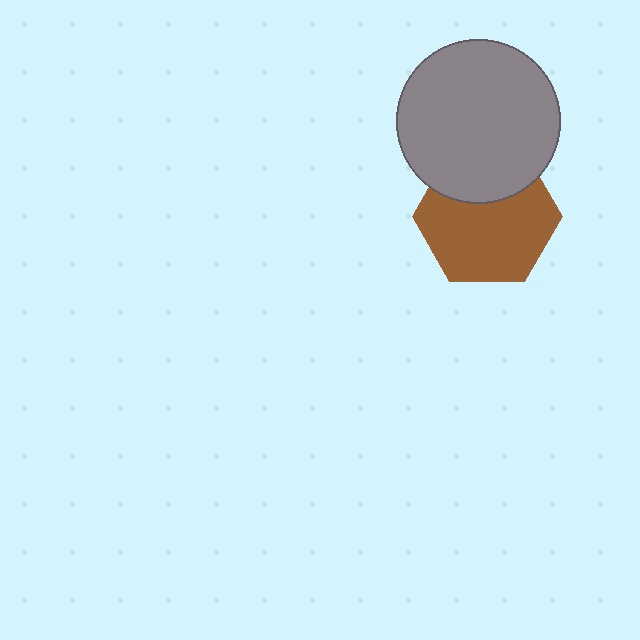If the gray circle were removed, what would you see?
You would see the complete brown hexagon.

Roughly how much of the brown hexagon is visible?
Most of it is visible (roughly 70%).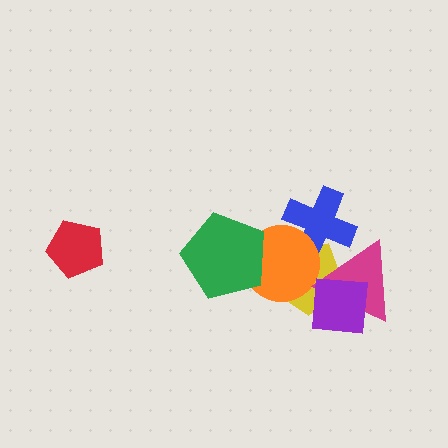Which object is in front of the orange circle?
The green pentagon is in front of the orange circle.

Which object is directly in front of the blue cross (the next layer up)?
The orange circle is directly in front of the blue cross.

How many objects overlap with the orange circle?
3 objects overlap with the orange circle.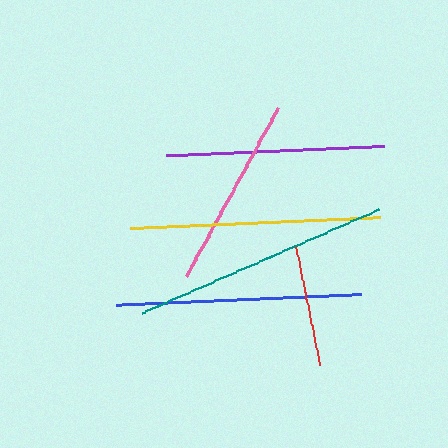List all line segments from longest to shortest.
From longest to shortest: teal, yellow, blue, purple, pink, red.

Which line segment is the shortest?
The red line is the shortest at approximately 122 pixels.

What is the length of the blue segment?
The blue segment is approximately 245 pixels long.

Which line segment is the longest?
The teal line is the longest at approximately 258 pixels.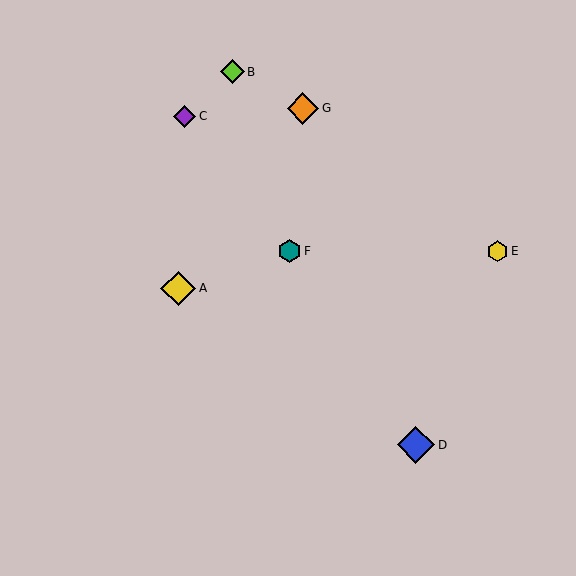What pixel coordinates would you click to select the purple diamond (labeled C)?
Click at (185, 116) to select the purple diamond C.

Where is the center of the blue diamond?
The center of the blue diamond is at (416, 445).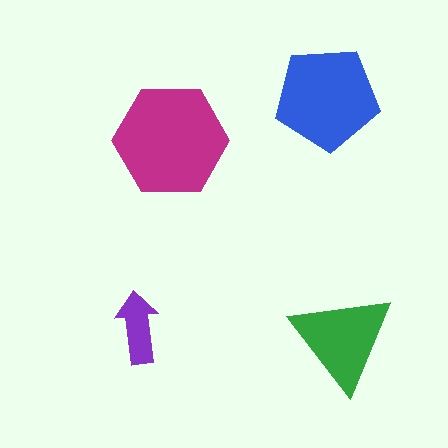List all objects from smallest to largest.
The purple arrow, the green triangle, the blue pentagon, the magenta hexagon.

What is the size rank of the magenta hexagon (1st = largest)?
1st.